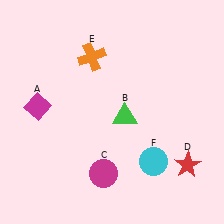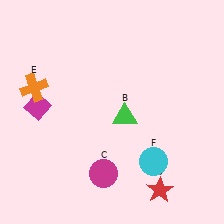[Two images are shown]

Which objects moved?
The objects that moved are: the red star (D), the orange cross (E).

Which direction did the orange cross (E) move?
The orange cross (E) moved left.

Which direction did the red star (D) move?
The red star (D) moved left.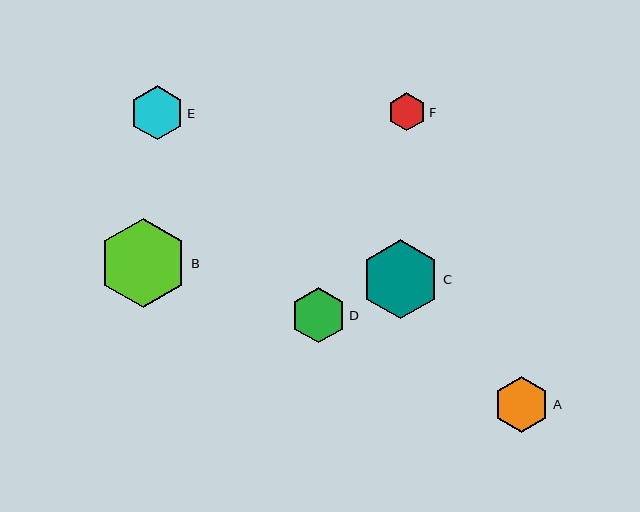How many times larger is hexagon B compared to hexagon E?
Hexagon B is approximately 1.6 times the size of hexagon E.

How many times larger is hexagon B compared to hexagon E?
Hexagon B is approximately 1.6 times the size of hexagon E.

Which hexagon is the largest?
Hexagon B is the largest with a size of approximately 89 pixels.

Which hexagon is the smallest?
Hexagon F is the smallest with a size of approximately 38 pixels.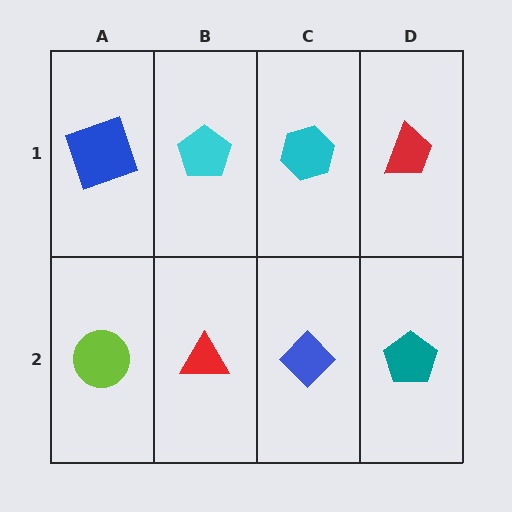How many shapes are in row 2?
4 shapes.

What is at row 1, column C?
A cyan hexagon.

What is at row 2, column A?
A lime circle.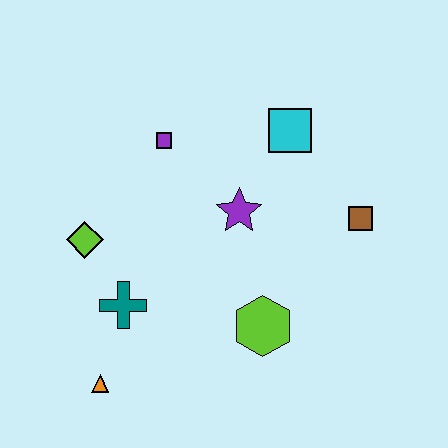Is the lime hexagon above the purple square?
No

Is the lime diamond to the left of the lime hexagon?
Yes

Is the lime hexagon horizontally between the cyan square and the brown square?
No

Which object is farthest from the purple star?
The orange triangle is farthest from the purple star.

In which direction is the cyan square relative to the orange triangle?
The cyan square is above the orange triangle.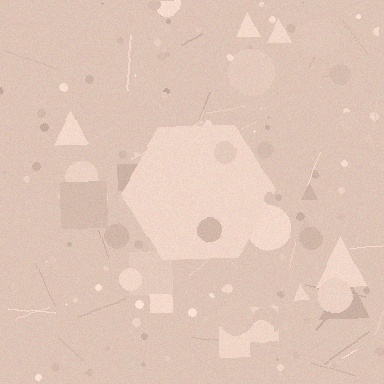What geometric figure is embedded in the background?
A hexagon is embedded in the background.